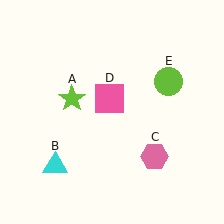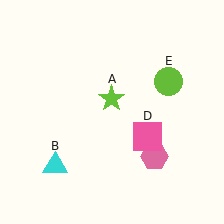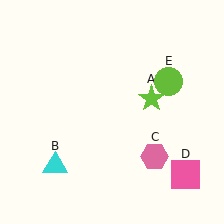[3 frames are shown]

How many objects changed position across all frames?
2 objects changed position: lime star (object A), pink square (object D).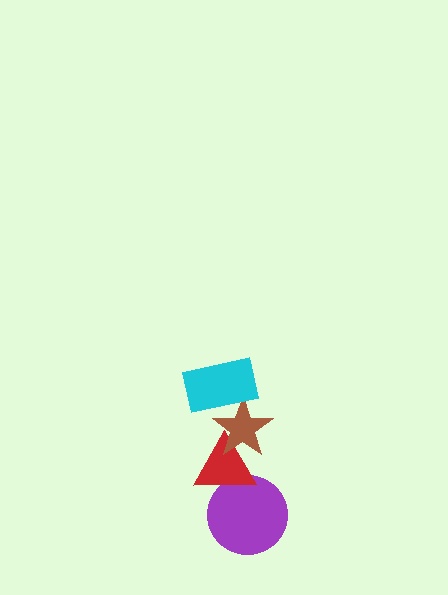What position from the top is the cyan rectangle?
The cyan rectangle is 1st from the top.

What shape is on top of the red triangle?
The brown star is on top of the red triangle.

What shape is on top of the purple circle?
The red triangle is on top of the purple circle.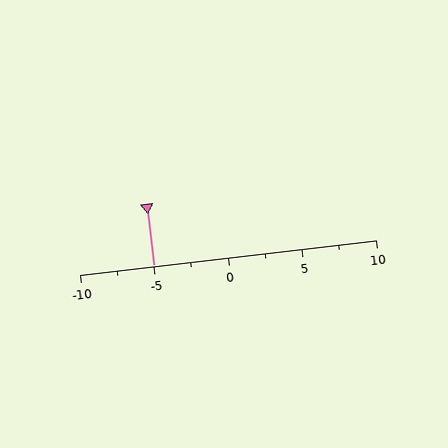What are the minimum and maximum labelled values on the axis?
The axis runs from -10 to 10.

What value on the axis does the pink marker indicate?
The marker indicates approximately -5.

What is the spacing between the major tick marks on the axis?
The major ticks are spaced 5 apart.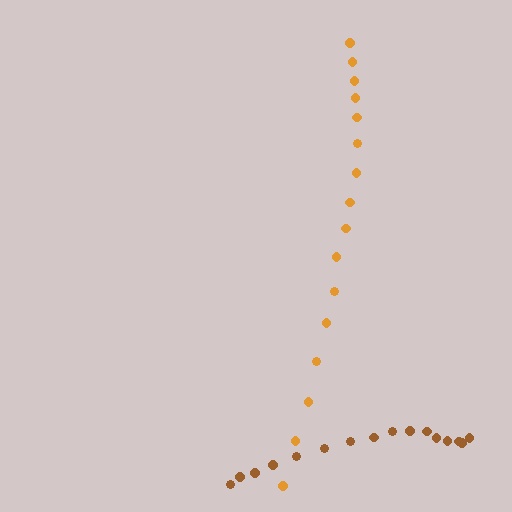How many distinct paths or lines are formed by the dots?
There are 2 distinct paths.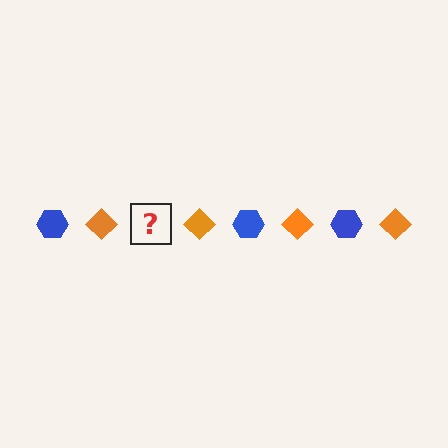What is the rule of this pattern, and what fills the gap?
The rule is that the pattern alternates between blue hexagon and orange diamond. The gap should be filled with a blue hexagon.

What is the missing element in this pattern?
The missing element is a blue hexagon.